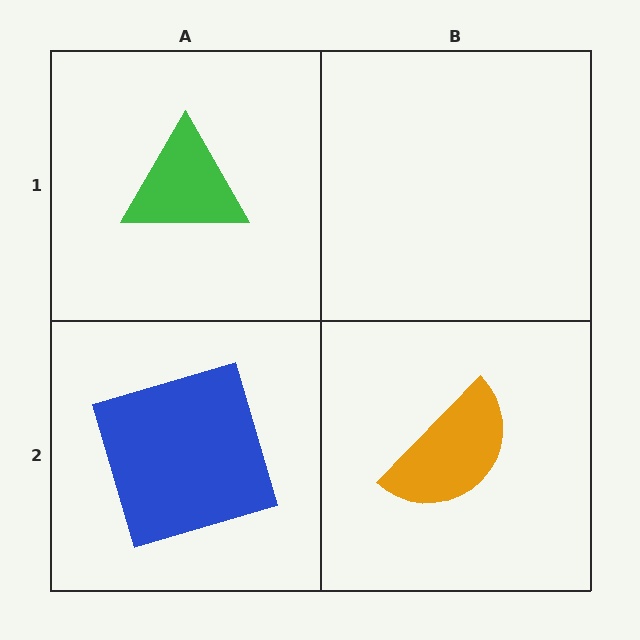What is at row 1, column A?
A green triangle.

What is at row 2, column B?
An orange semicircle.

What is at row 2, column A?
A blue square.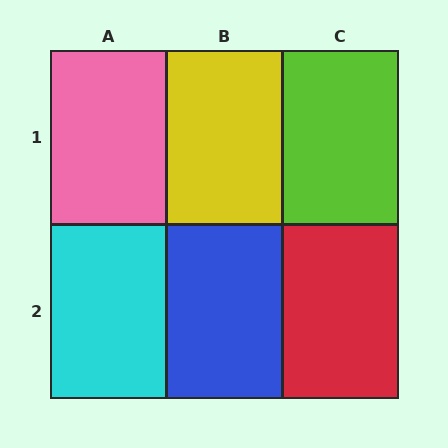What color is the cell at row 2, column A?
Cyan.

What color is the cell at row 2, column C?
Red.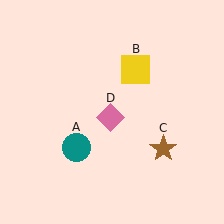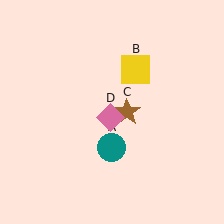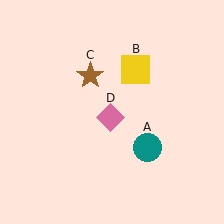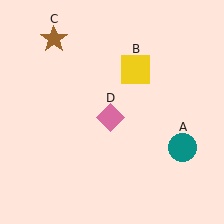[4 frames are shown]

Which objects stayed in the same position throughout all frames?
Yellow square (object B) and pink diamond (object D) remained stationary.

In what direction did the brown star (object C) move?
The brown star (object C) moved up and to the left.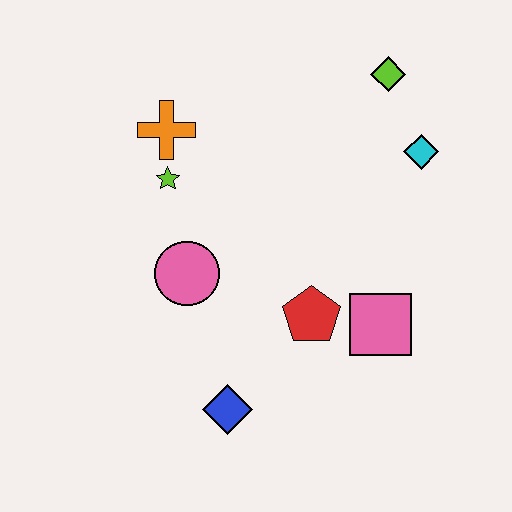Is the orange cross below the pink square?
No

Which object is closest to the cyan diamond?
The lime diamond is closest to the cyan diamond.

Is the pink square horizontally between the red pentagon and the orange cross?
No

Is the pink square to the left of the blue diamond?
No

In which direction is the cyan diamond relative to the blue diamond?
The cyan diamond is above the blue diamond.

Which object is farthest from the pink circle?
The lime diamond is farthest from the pink circle.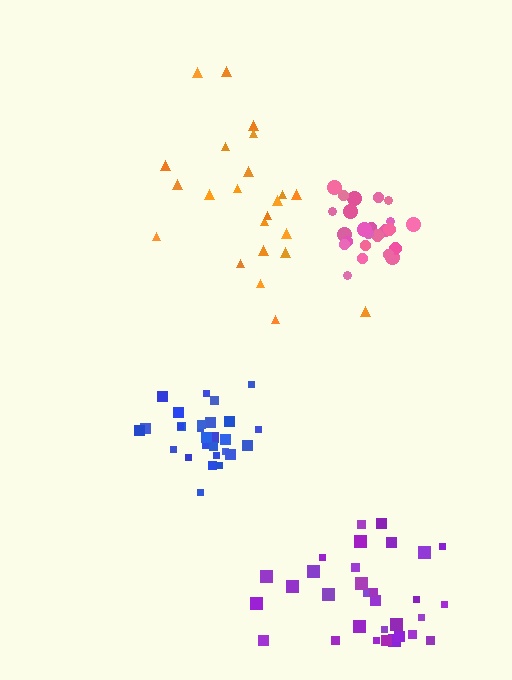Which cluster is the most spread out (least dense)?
Orange.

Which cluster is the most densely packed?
Blue.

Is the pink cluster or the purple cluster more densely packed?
Pink.